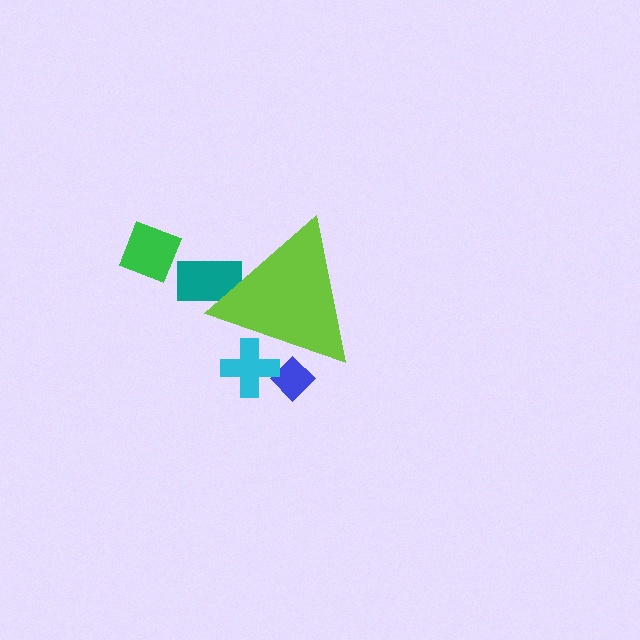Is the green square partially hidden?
No, the green square is fully visible.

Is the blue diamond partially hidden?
Yes, the blue diamond is partially hidden behind the lime triangle.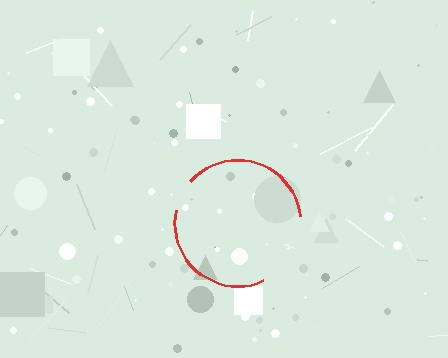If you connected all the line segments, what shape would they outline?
They would outline a circle.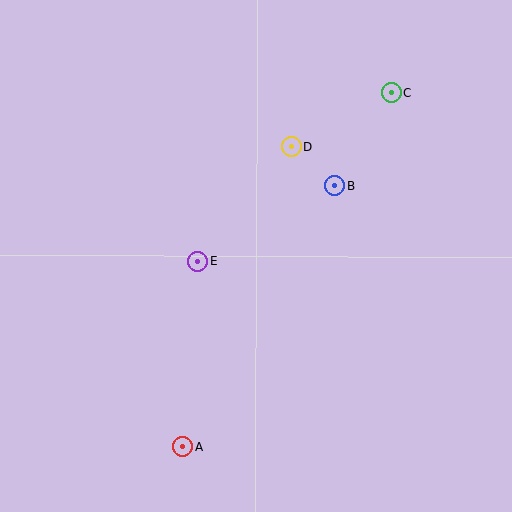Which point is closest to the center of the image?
Point E at (198, 261) is closest to the center.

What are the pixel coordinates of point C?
Point C is at (391, 93).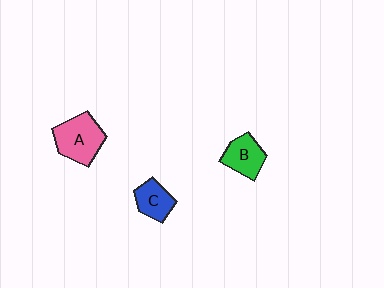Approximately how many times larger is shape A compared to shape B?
Approximately 1.4 times.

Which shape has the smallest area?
Shape C (blue).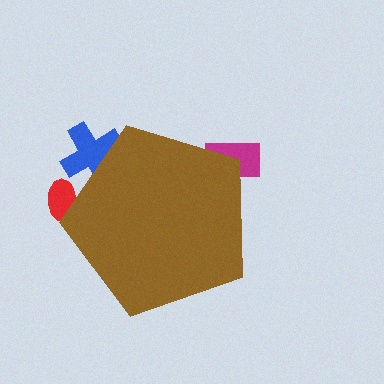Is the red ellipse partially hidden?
Yes, the red ellipse is partially hidden behind the brown pentagon.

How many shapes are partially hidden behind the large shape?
3 shapes are partially hidden.